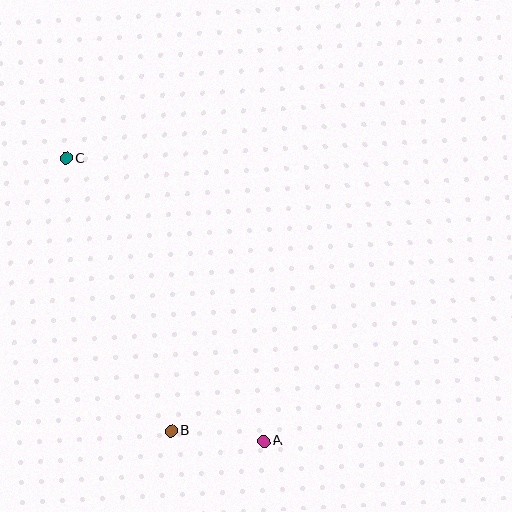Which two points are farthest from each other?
Points A and C are farthest from each other.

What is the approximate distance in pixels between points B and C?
The distance between B and C is approximately 292 pixels.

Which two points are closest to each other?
Points A and B are closest to each other.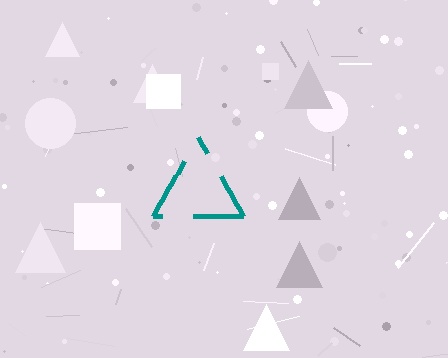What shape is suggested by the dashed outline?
The dashed outline suggests a triangle.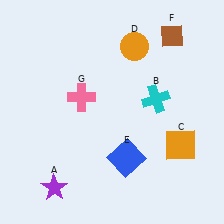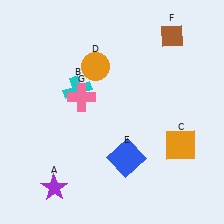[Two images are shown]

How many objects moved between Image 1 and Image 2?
2 objects moved between the two images.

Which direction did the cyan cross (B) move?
The cyan cross (B) moved left.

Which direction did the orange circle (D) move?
The orange circle (D) moved left.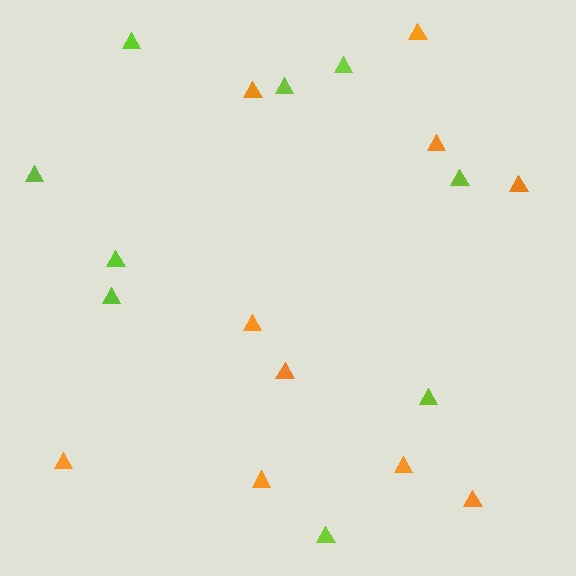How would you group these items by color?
There are 2 groups: one group of orange triangles (10) and one group of lime triangles (9).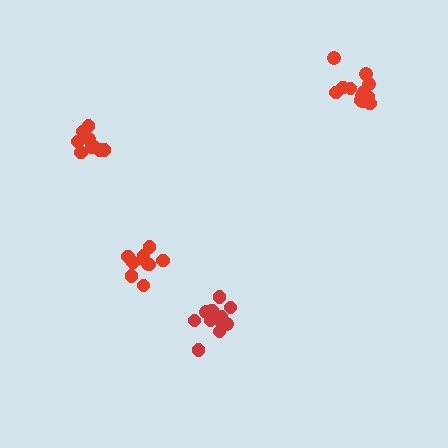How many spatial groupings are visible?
There are 4 spatial groupings.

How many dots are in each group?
Group 1: 10 dots, Group 2: 13 dots, Group 3: 11 dots, Group 4: 9 dots (43 total).